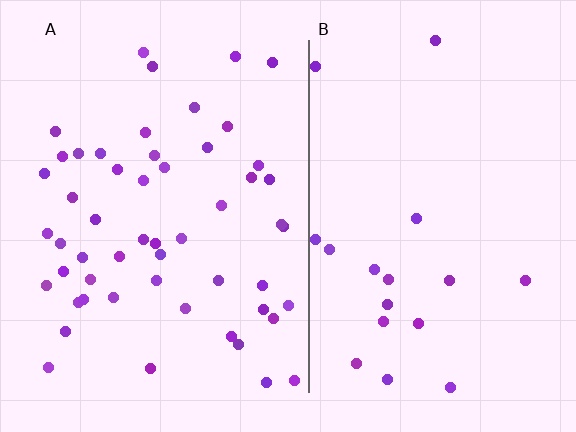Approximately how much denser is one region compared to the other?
Approximately 3.0× — region A over region B.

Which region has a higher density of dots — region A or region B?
A (the left).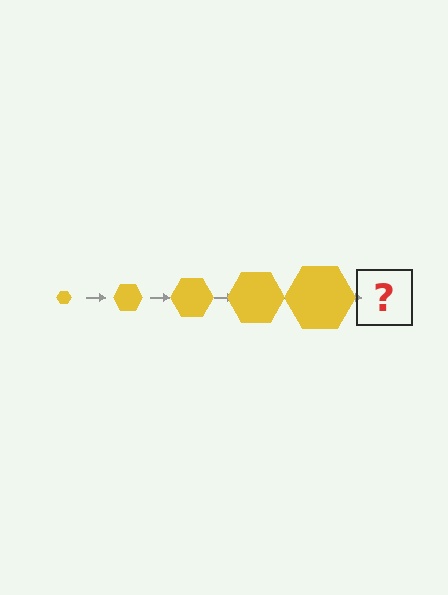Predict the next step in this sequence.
The next step is a yellow hexagon, larger than the previous one.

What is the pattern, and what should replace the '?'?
The pattern is that the hexagon gets progressively larger each step. The '?' should be a yellow hexagon, larger than the previous one.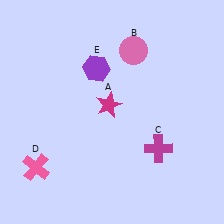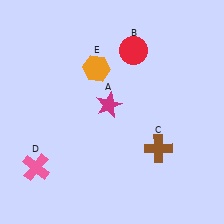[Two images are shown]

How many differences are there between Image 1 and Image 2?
There are 3 differences between the two images.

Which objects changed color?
B changed from pink to red. C changed from magenta to brown. E changed from purple to orange.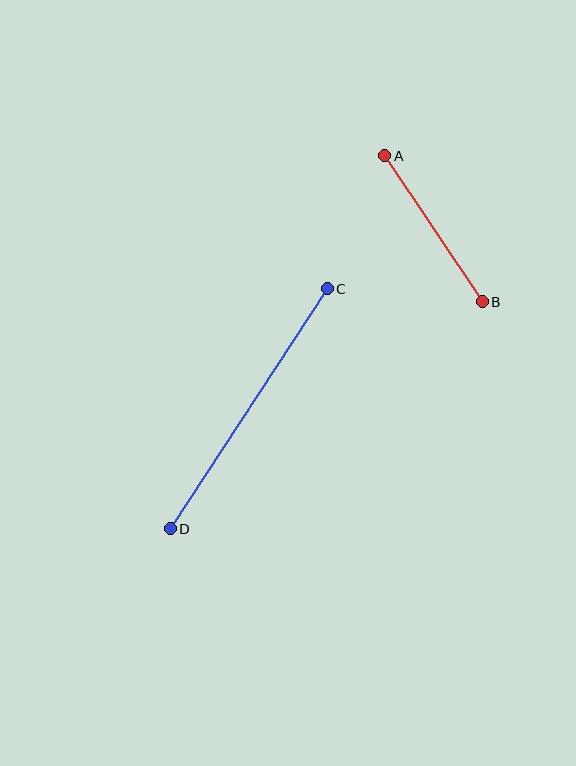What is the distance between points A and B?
The distance is approximately 176 pixels.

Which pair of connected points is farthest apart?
Points C and D are farthest apart.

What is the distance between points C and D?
The distance is approximately 287 pixels.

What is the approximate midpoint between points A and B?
The midpoint is at approximately (434, 229) pixels.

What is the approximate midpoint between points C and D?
The midpoint is at approximately (249, 409) pixels.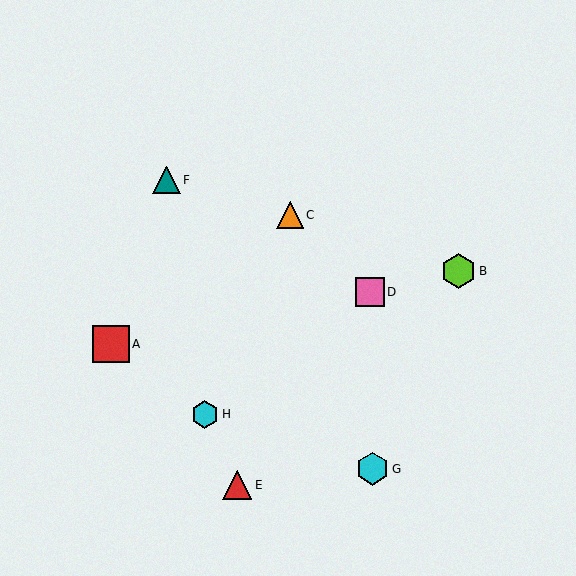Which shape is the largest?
The red square (labeled A) is the largest.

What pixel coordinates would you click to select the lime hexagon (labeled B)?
Click at (459, 271) to select the lime hexagon B.